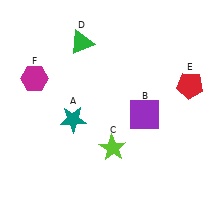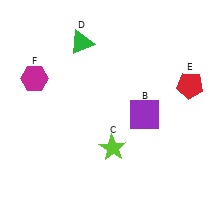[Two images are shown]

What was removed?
The teal star (A) was removed in Image 2.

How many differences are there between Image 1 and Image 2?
There is 1 difference between the two images.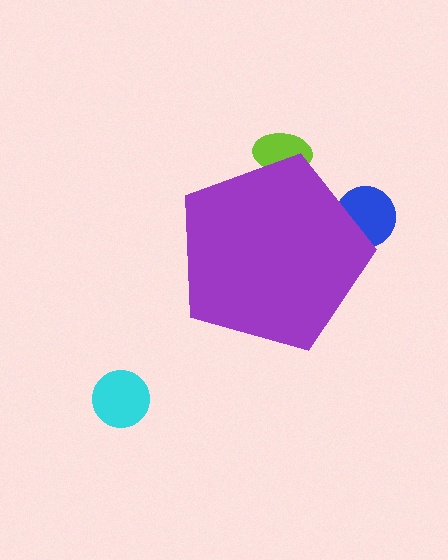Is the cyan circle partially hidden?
No, the cyan circle is fully visible.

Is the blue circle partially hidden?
Yes, the blue circle is partially hidden behind the purple pentagon.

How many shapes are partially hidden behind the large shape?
2 shapes are partially hidden.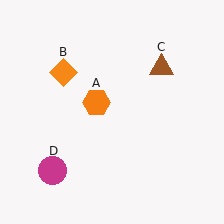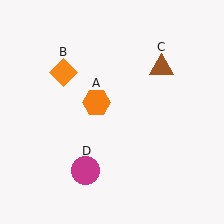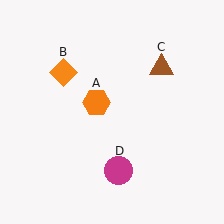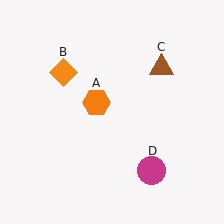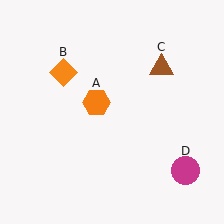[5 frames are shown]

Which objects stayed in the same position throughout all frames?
Orange hexagon (object A) and orange diamond (object B) and brown triangle (object C) remained stationary.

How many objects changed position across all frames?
1 object changed position: magenta circle (object D).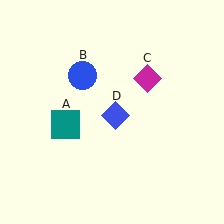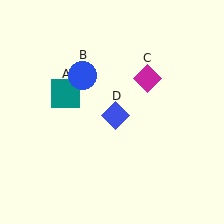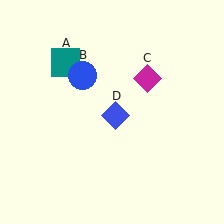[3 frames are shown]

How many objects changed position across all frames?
1 object changed position: teal square (object A).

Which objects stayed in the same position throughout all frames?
Blue circle (object B) and magenta diamond (object C) and blue diamond (object D) remained stationary.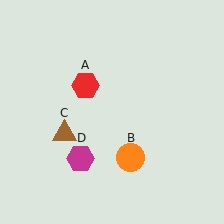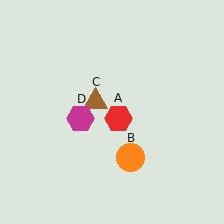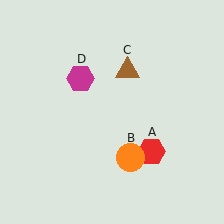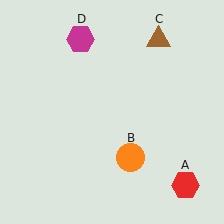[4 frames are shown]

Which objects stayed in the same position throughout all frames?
Orange circle (object B) remained stationary.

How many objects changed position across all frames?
3 objects changed position: red hexagon (object A), brown triangle (object C), magenta hexagon (object D).